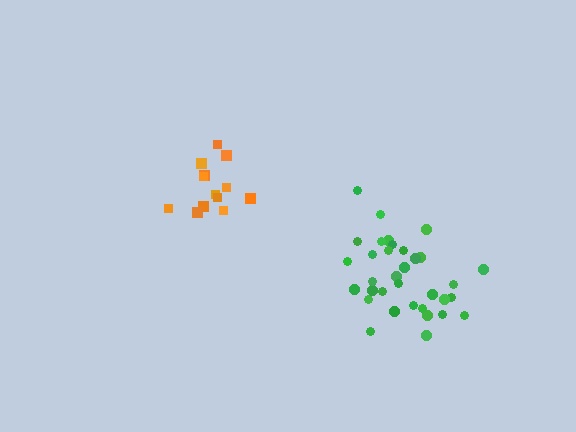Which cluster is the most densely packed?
Green.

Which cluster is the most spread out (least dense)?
Orange.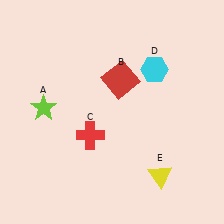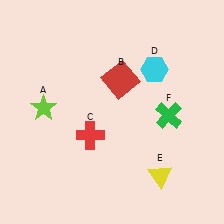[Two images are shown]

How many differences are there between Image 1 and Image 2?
There is 1 difference between the two images.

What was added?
A green cross (F) was added in Image 2.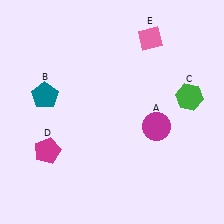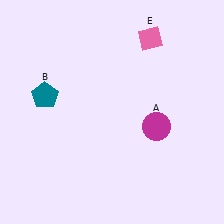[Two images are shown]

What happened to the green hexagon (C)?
The green hexagon (C) was removed in Image 2. It was in the top-right area of Image 1.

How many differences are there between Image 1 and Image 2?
There are 2 differences between the two images.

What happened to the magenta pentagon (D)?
The magenta pentagon (D) was removed in Image 2. It was in the bottom-left area of Image 1.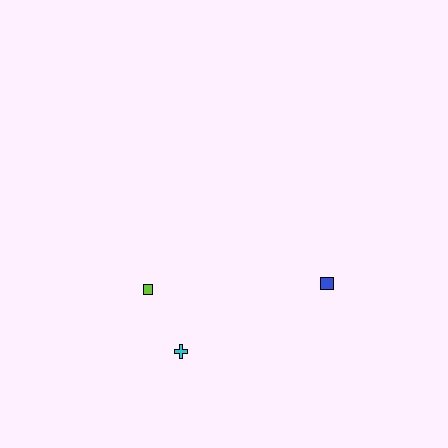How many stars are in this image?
There are no stars.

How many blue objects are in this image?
There is 1 blue object.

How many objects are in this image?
There are 3 objects.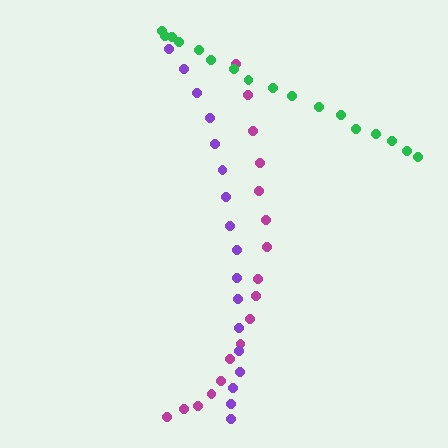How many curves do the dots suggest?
There are 3 distinct paths.